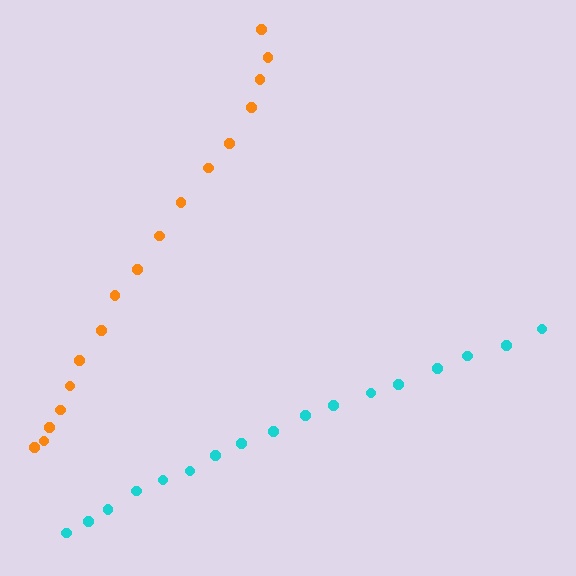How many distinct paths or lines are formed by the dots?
There are 2 distinct paths.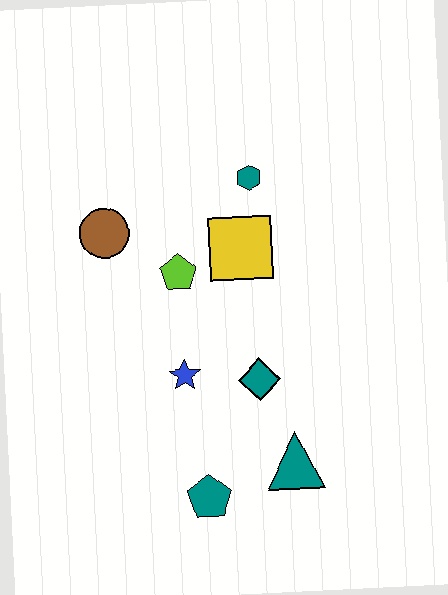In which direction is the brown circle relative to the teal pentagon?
The brown circle is above the teal pentagon.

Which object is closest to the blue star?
The teal diamond is closest to the blue star.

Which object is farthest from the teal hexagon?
The teal pentagon is farthest from the teal hexagon.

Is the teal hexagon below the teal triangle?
No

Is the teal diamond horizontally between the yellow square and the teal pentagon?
No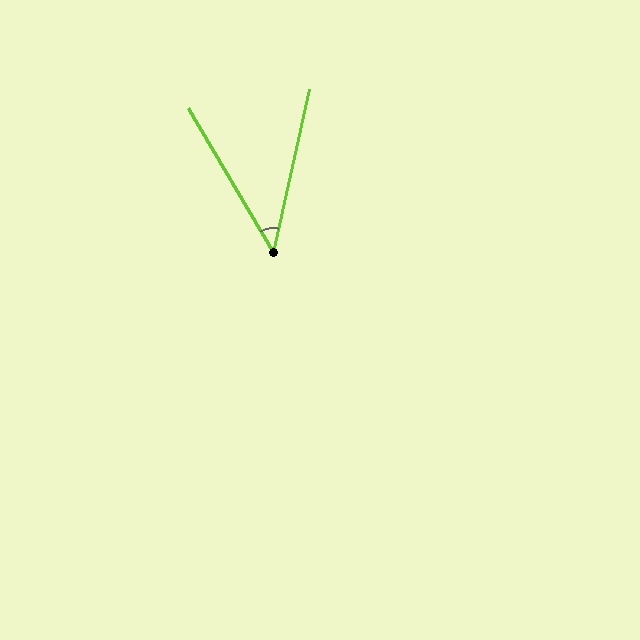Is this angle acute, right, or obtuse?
It is acute.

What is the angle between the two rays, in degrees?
Approximately 43 degrees.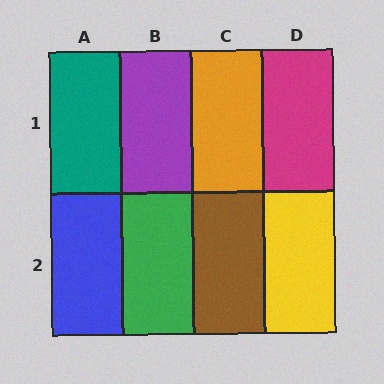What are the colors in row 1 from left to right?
Teal, purple, orange, magenta.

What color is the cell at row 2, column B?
Green.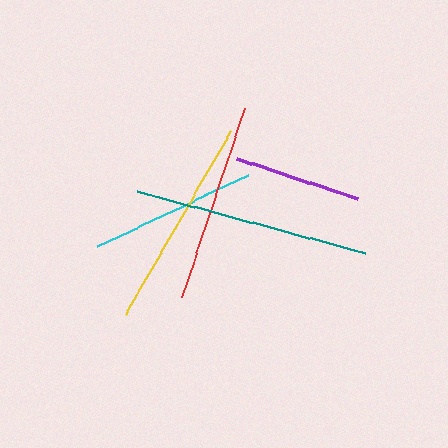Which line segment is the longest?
The teal line is the longest at approximately 235 pixels.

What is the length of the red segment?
The red segment is approximately 198 pixels long.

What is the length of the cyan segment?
The cyan segment is approximately 167 pixels long.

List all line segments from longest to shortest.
From longest to shortest: teal, yellow, red, cyan, purple.